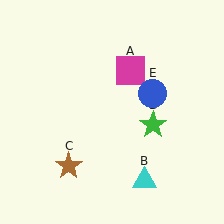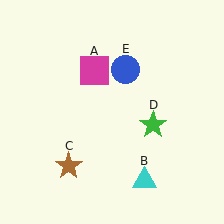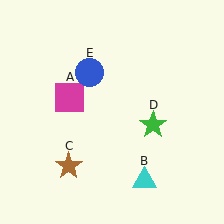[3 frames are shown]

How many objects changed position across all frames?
2 objects changed position: magenta square (object A), blue circle (object E).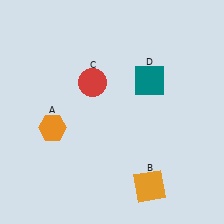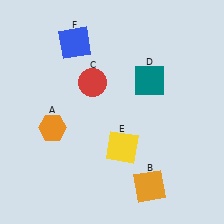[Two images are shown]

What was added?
A yellow square (E), a blue square (F) were added in Image 2.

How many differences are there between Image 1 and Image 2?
There are 2 differences between the two images.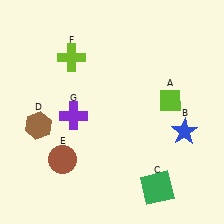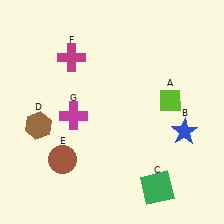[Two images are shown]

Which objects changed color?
F changed from lime to magenta. G changed from purple to magenta.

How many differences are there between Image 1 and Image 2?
There are 2 differences between the two images.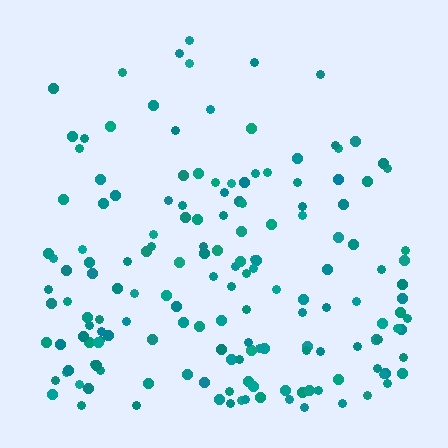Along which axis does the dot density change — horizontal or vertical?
Vertical.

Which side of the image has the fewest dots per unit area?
The top.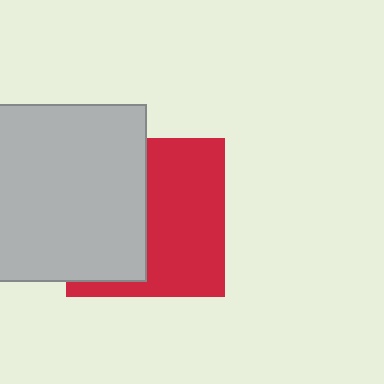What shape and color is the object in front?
The object in front is a light gray square.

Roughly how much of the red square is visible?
About half of it is visible (roughly 54%).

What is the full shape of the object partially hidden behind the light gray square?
The partially hidden object is a red square.